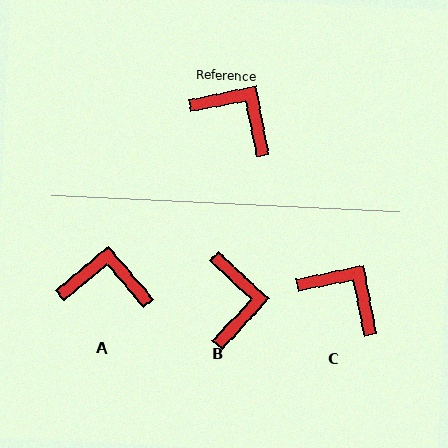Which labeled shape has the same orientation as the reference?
C.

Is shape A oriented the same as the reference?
No, it is off by about 29 degrees.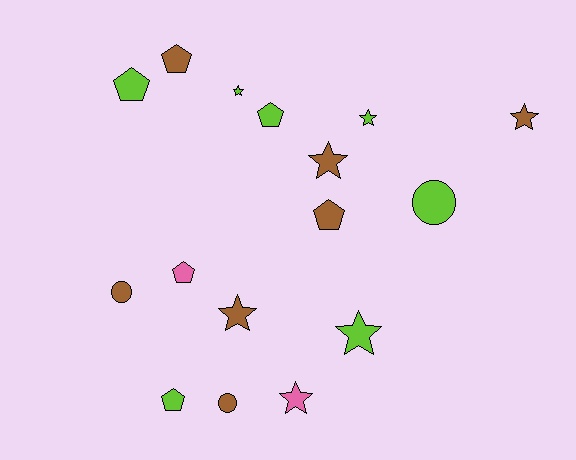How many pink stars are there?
There is 1 pink star.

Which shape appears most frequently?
Star, with 7 objects.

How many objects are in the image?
There are 16 objects.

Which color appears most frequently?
Lime, with 7 objects.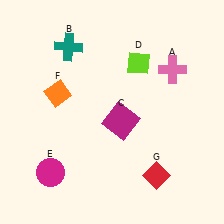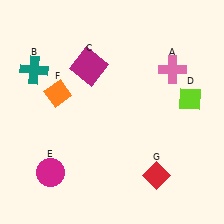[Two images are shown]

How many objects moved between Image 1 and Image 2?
3 objects moved between the two images.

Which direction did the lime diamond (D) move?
The lime diamond (D) moved right.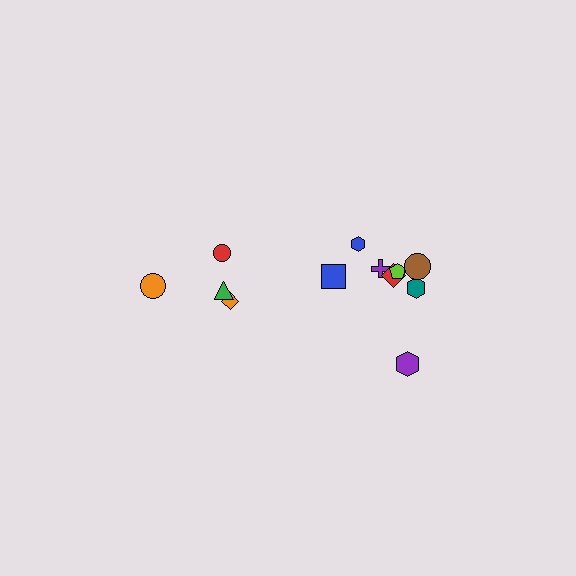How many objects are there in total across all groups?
There are 12 objects.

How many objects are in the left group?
There are 4 objects.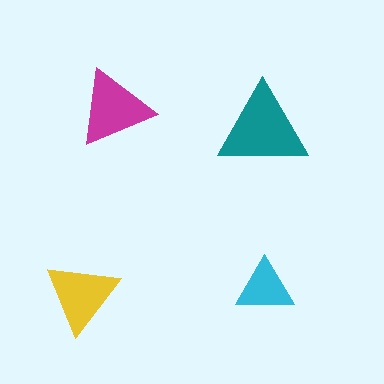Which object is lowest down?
The yellow triangle is bottommost.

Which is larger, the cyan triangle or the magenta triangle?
The magenta one.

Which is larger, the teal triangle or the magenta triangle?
The teal one.